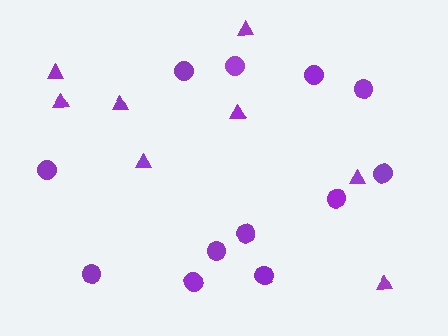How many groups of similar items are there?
There are 2 groups: one group of triangles (8) and one group of circles (12).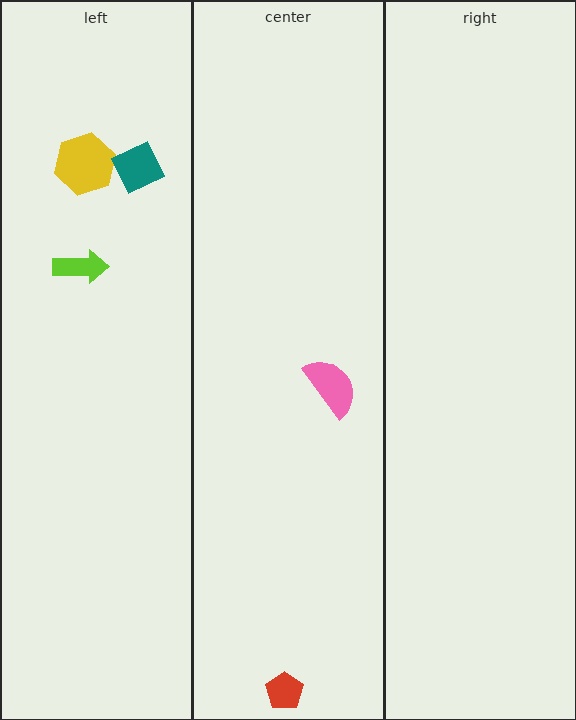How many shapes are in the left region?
3.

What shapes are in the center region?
The pink semicircle, the red pentagon.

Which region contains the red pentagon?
The center region.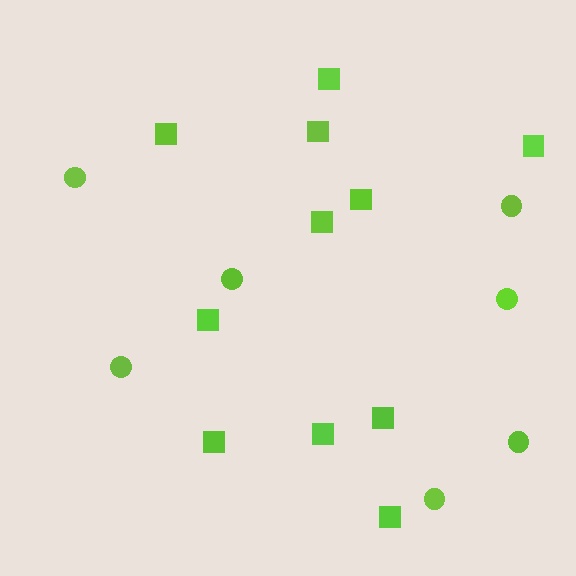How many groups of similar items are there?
There are 2 groups: one group of circles (7) and one group of squares (11).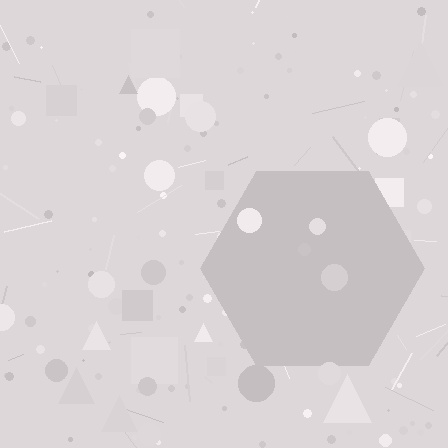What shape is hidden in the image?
A hexagon is hidden in the image.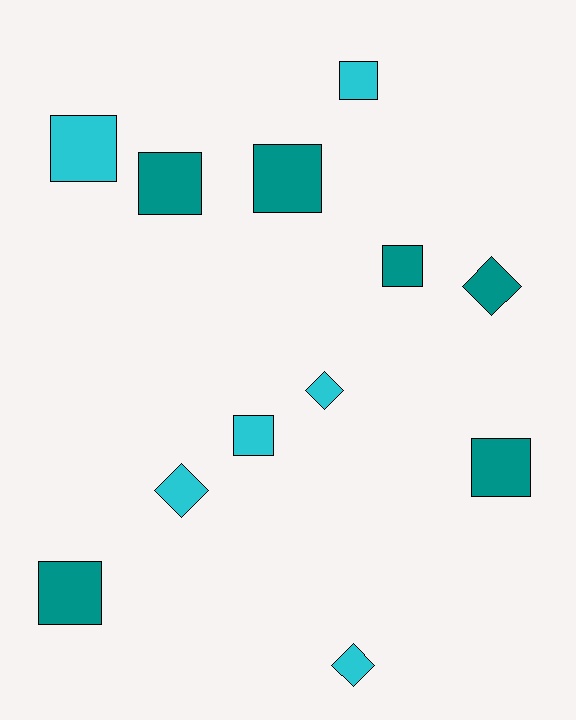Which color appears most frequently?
Cyan, with 6 objects.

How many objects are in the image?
There are 12 objects.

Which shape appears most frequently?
Square, with 8 objects.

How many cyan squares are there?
There are 3 cyan squares.